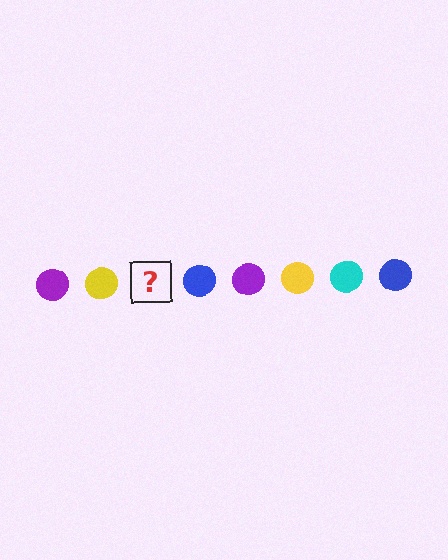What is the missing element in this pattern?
The missing element is a cyan circle.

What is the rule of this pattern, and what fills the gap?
The rule is that the pattern cycles through purple, yellow, cyan, blue circles. The gap should be filled with a cyan circle.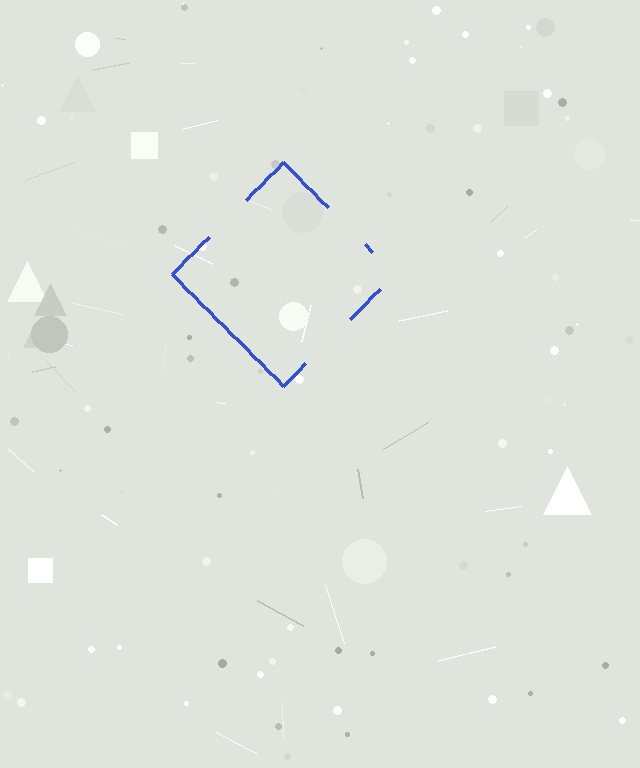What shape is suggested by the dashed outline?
The dashed outline suggests a diamond.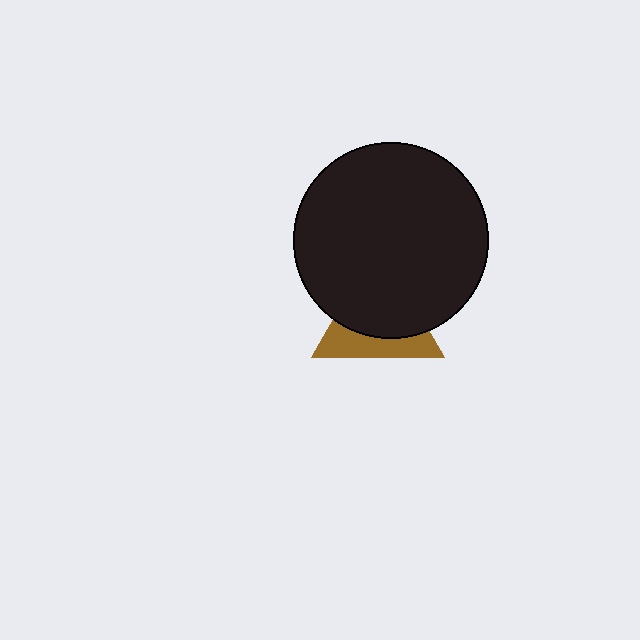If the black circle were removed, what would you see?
You would see the complete brown triangle.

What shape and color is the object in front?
The object in front is a black circle.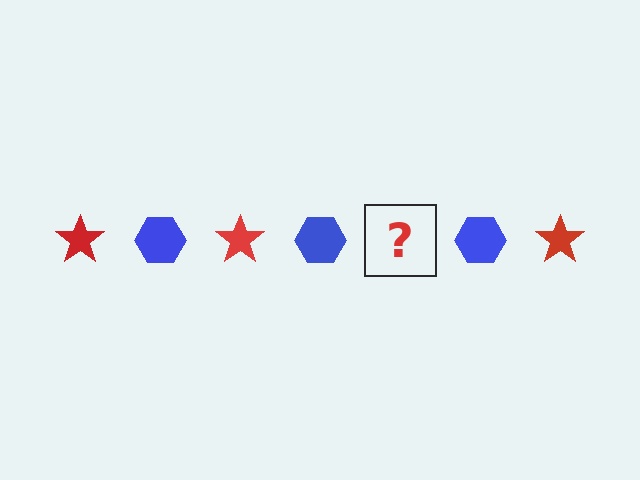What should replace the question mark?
The question mark should be replaced with a red star.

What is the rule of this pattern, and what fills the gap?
The rule is that the pattern alternates between red star and blue hexagon. The gap should be filled with a red star.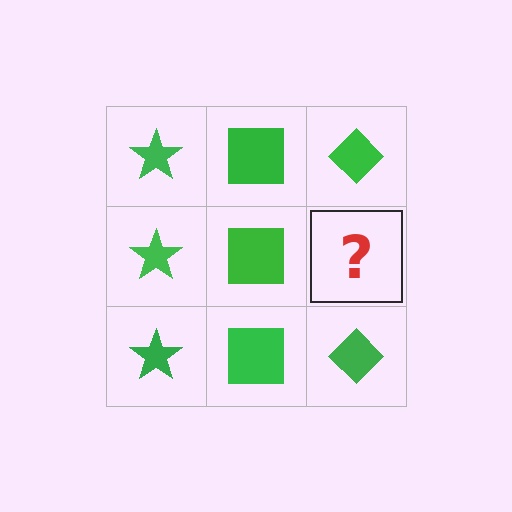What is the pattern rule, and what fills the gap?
The rule is that each column has a consistent shape. The gap should be filled with a green diamond.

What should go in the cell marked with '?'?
The missing cell should contain a green diamond.